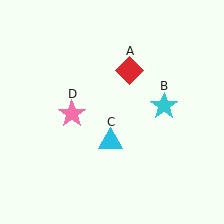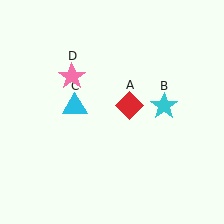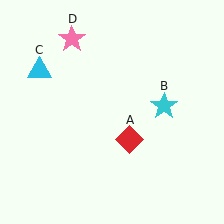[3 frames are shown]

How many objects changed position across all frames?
3 objects changed position: red diamond (object A), cyan triangle (object C), pink star (object D).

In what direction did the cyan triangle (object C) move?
The cyan triangle (object C) moved up and to the left.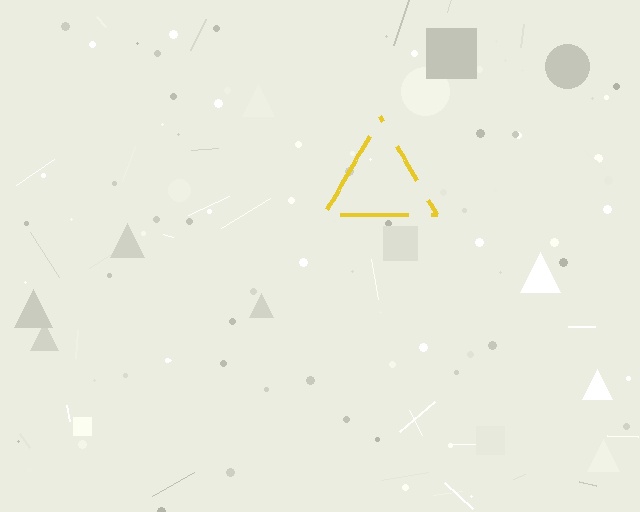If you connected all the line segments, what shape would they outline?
They would outline a triangle.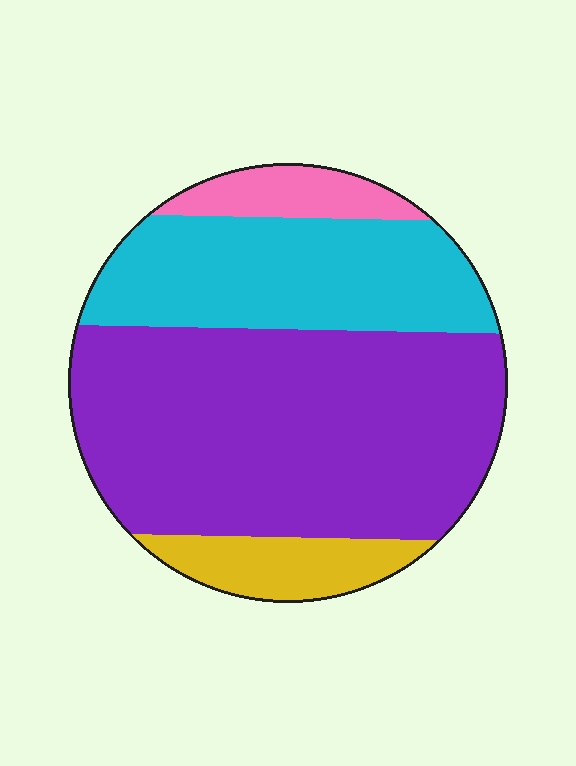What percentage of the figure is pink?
Pink covers about 5% of the figure.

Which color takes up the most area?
Purple, at roughly 55%.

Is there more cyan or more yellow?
Cyan.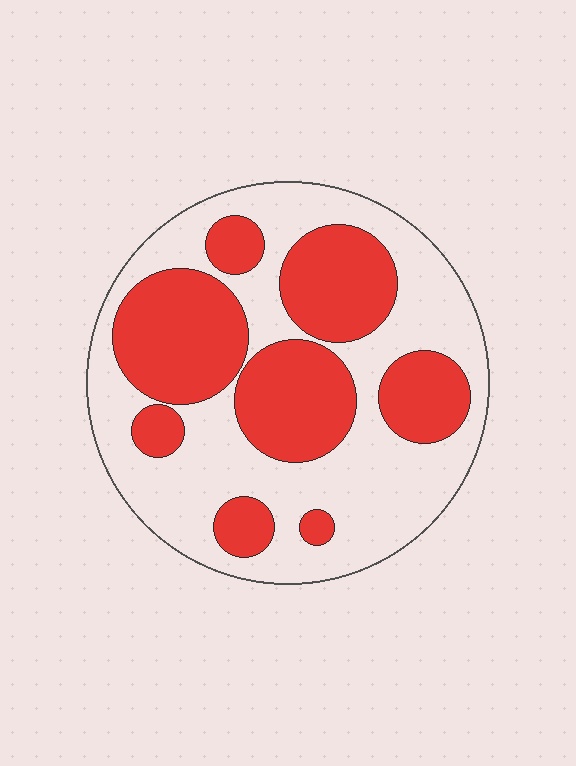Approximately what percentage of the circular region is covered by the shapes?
Approximately 40%.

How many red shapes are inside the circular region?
8.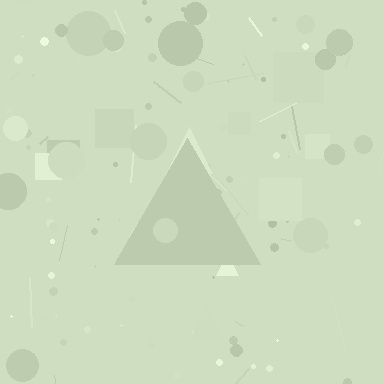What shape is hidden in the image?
A triangle is hidden in the image.